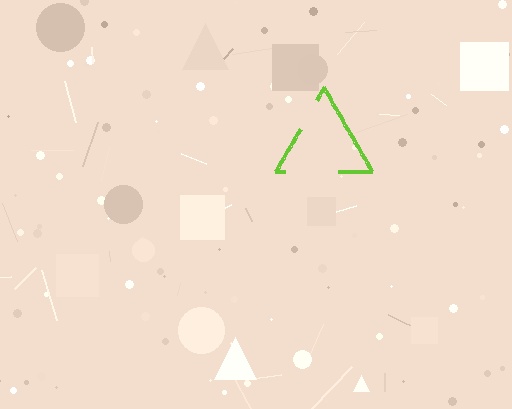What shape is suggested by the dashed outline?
The dashed outline suggests a triangle.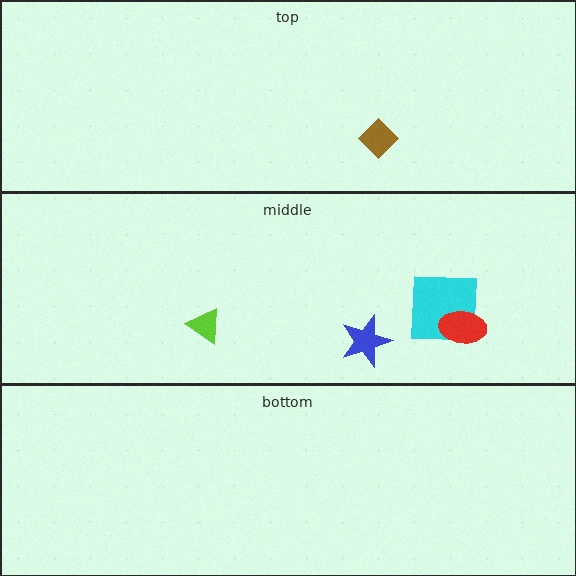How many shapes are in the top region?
1.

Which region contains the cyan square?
The middle region.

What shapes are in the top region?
The brown diamond.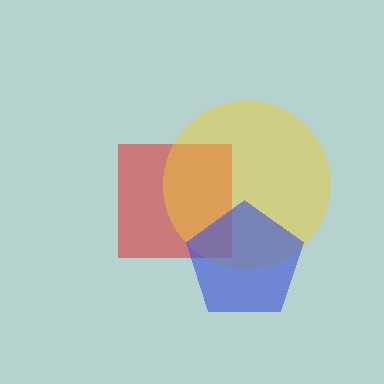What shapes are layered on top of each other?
The layered shapes are: a red square, a yellow circle, a blue pentagon.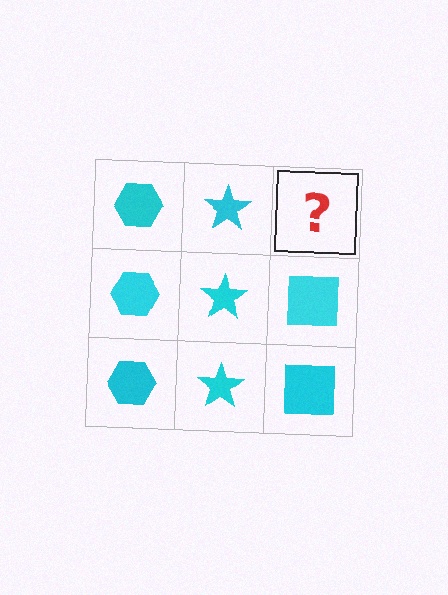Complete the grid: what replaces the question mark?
The question mark should be replaced with a cyan square.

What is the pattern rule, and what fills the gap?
The rule is that each column has a consistent shape. The gap should be filled with a cyan square.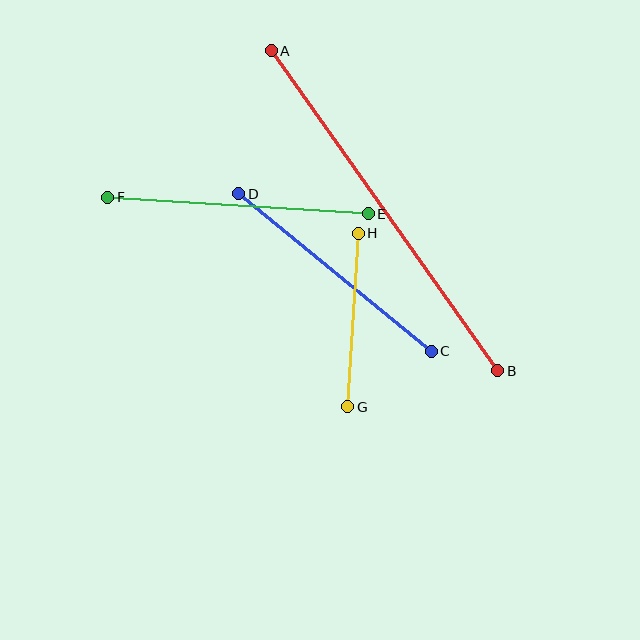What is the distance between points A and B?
The distance is approximately 392 pixels.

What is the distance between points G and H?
The distance is approximately 174 pixels.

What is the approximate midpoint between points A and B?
The midpoint is at approximately (385, 211) pixels.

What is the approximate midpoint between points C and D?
The midpoint is at approximately (335, 273) pixels.